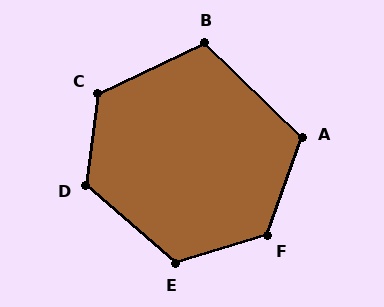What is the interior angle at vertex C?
Approximately 124 degrees (obtuse).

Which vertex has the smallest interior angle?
B, at approximately 110 degrees.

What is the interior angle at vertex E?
Approximately 122 degrees (obtuse).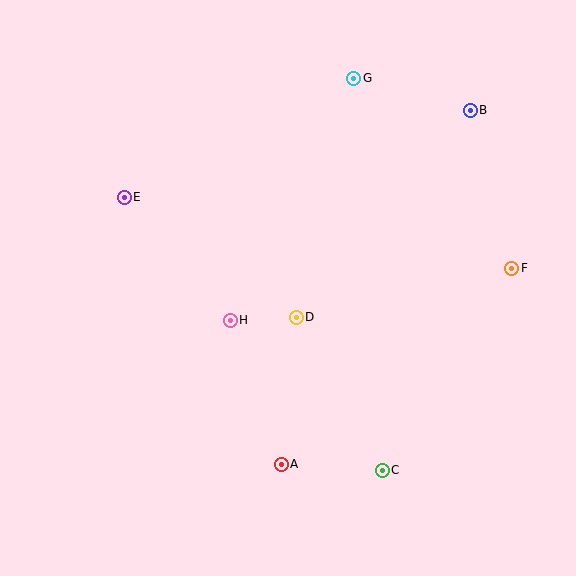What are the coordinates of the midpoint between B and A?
The midpoint between B and A is at (376, 287).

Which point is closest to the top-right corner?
Point B is closest to the top-right corner.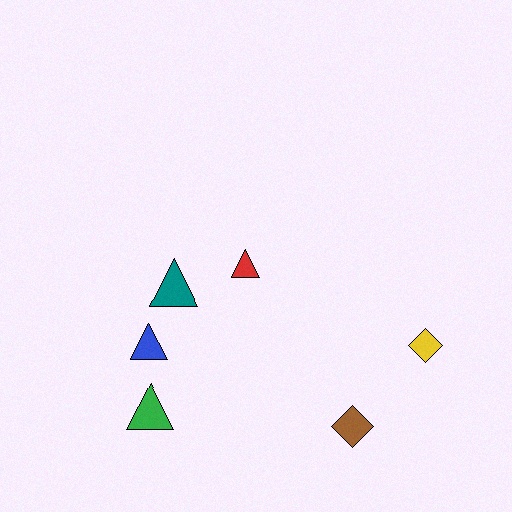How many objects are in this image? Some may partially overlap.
There are 6 objects.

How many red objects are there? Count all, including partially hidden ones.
There is 1 red object.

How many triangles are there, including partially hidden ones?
There are 4 triangles.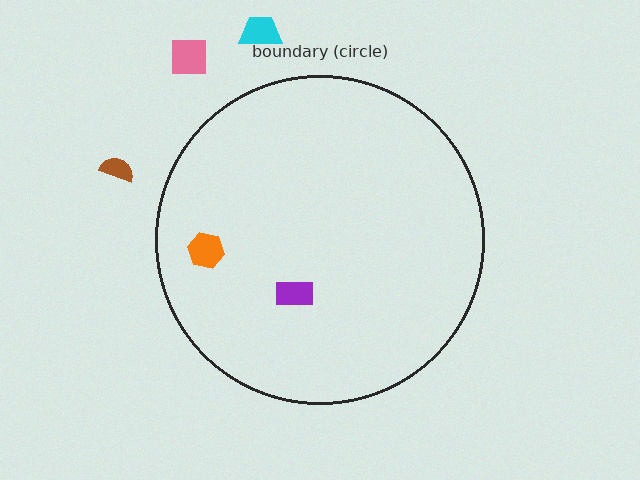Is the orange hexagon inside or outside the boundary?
Inside.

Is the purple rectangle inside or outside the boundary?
Inside.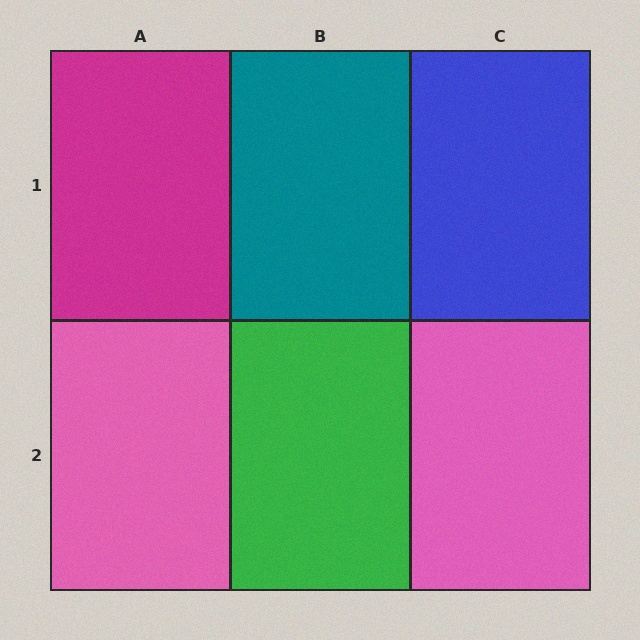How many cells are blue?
1 cell is blue.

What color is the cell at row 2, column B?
Green.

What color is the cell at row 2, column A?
Pink.